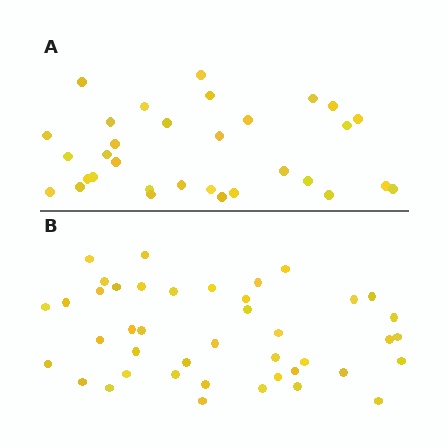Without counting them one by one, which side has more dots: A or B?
Region B (the bottom region) has more dots.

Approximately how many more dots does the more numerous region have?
Region B has roughly 10 or so more dots than region A.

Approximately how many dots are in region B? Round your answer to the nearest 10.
About 40 dots. (The exact count is 42, which rounds to 40.)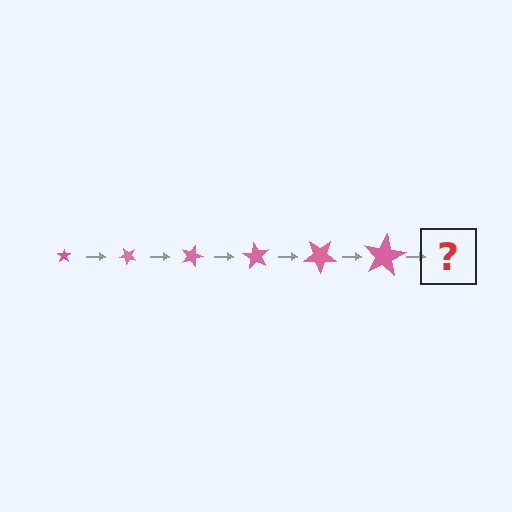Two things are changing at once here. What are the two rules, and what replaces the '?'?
The two rules are that the star grows larger each step and it rotates 45 degrees each step. The '?' should be a star, larger than the previous one and rotated 270 degrees from the start.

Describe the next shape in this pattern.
It should be a star, larger than the previous one and rotated 270 degrees from the start.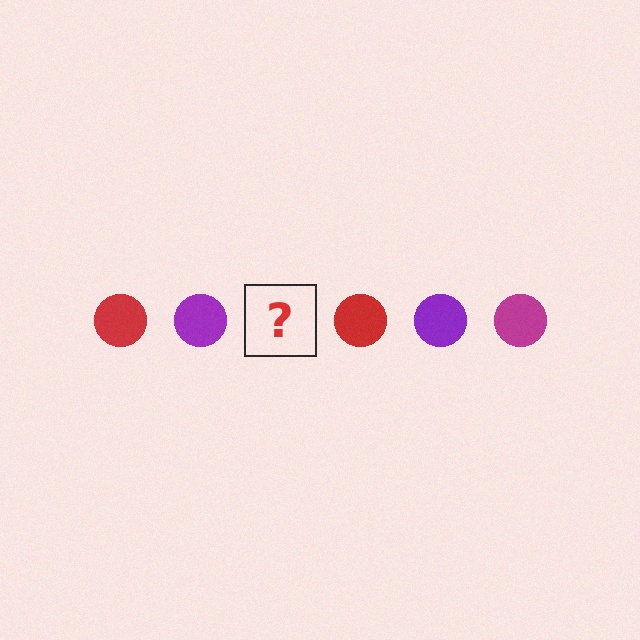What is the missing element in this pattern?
The missing element is a magenta circle.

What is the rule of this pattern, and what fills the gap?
The rule is that the pattern cycles through red, purple, magenta circles. The gap should be filled with a magenta circle.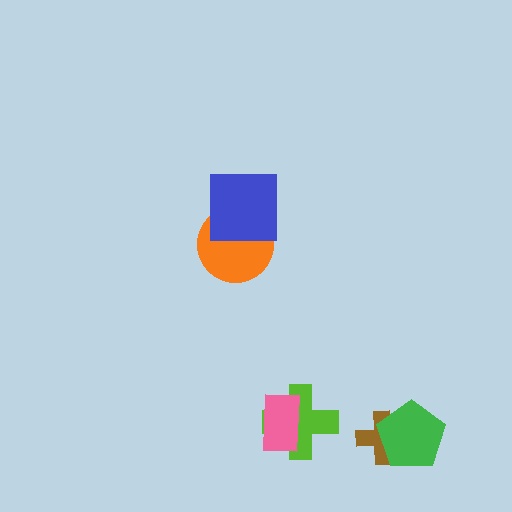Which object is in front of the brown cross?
The green pentagon is in front of the brown cross.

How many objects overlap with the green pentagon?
1 object overlaps with the green pentagon.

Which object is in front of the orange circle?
The blue square is in front of the orange circle.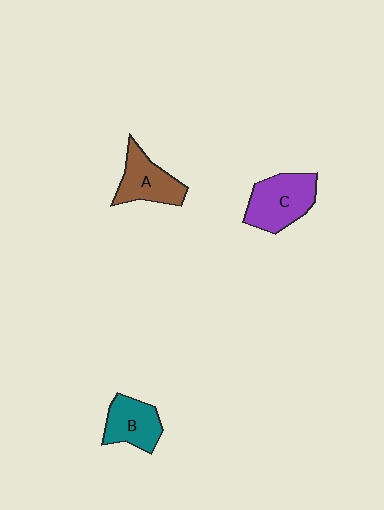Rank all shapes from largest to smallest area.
From largest to smallest: C (purple), A (brown), B (teal).